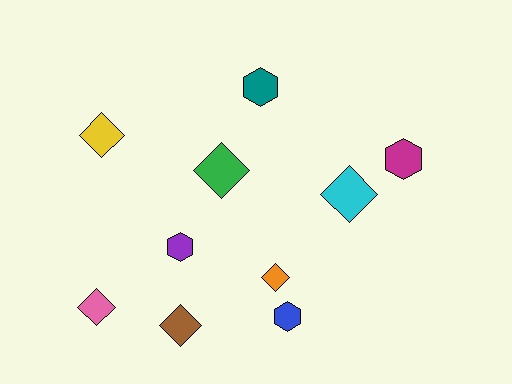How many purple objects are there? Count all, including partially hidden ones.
There is 1 purple object.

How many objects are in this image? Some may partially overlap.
There are 10 objects.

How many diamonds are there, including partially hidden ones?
There are 6 diamonds.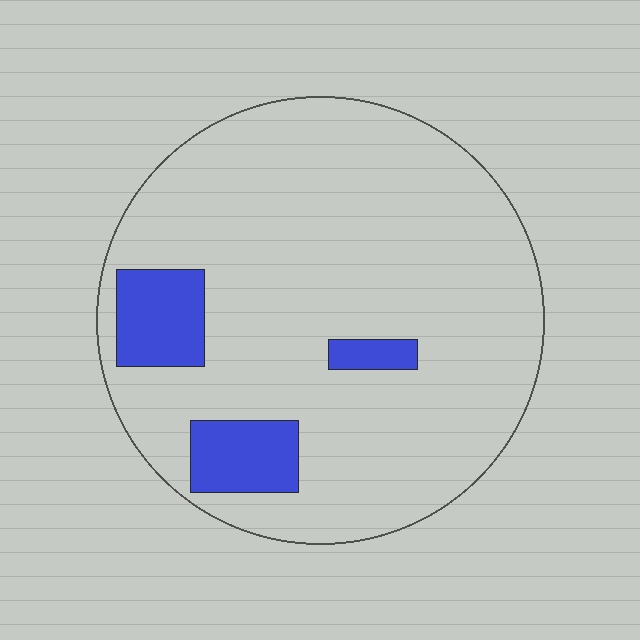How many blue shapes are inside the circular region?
3.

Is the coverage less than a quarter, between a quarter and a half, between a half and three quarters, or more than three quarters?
Less than a quarter.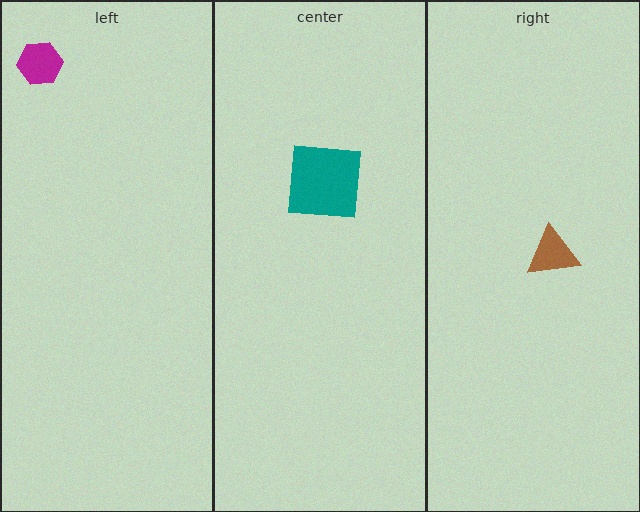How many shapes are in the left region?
1.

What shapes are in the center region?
The teal square.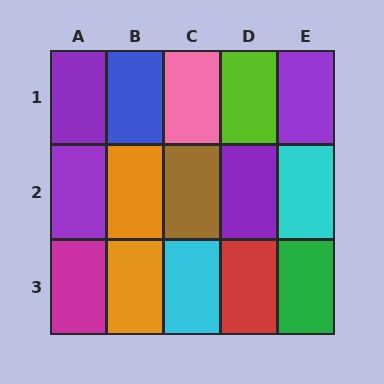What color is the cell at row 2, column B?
Orange.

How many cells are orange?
2 cells are orange.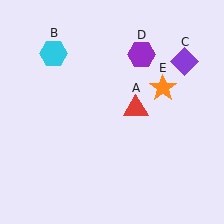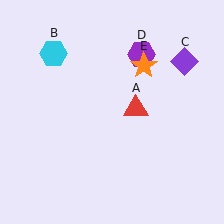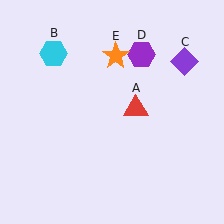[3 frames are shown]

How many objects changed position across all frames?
1 object changed position: orange star (object E).